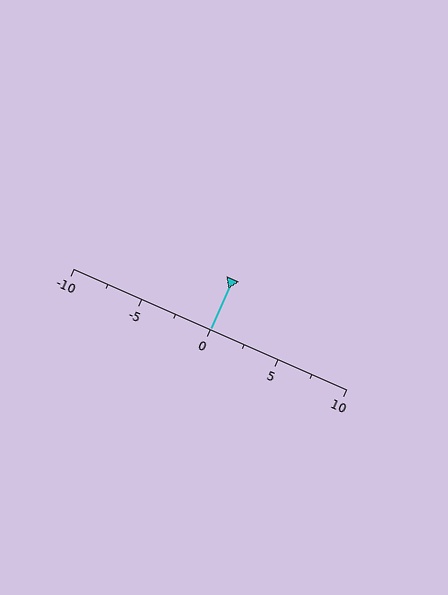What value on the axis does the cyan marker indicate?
The marker indicates approximately 0.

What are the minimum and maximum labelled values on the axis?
The axis runs from -10 to 10.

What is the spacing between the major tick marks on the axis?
The major ticks are spaced 5 apart.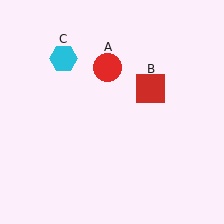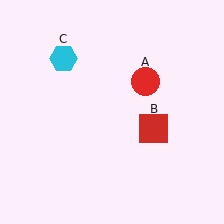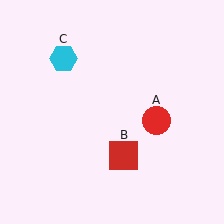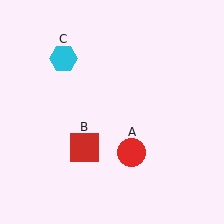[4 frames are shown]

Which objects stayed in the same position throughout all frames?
Cyan hexagon (object C) remained stationary.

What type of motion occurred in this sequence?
The red circle (object A), red square (object B) rotated clockwise around the center of the scene.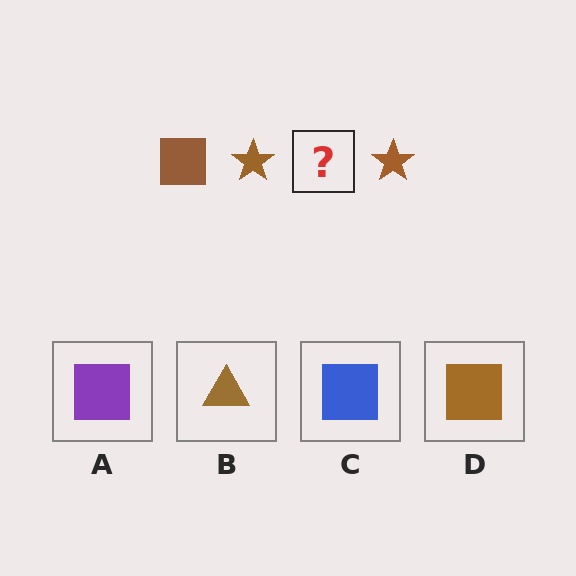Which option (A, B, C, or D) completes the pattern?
D.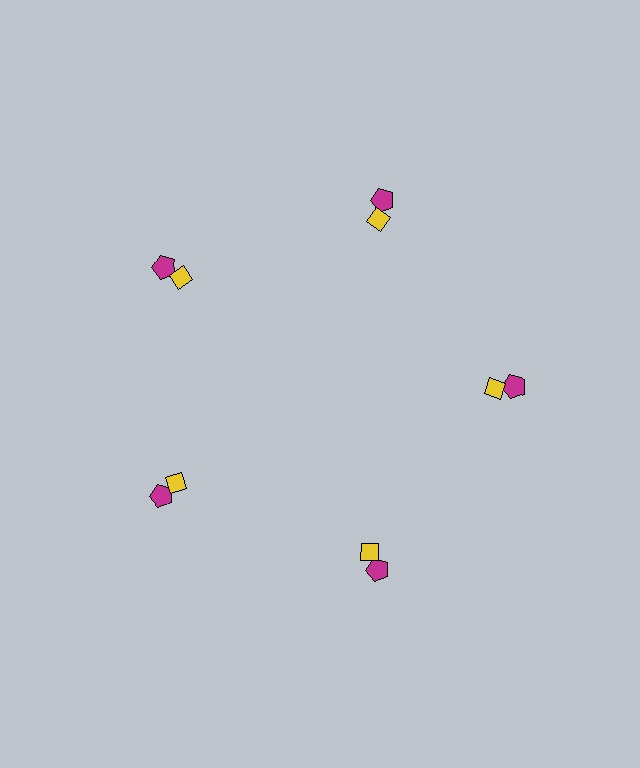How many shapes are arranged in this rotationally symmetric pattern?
There are 10 shapes, arranged in 5 groups of 2.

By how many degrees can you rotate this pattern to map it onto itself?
The pattern maps onto itself every 72 degrees of rotation.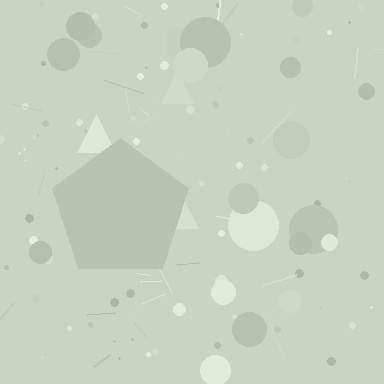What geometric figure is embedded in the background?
A pentagon is embedded in the background.